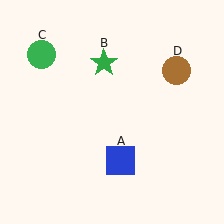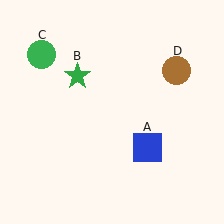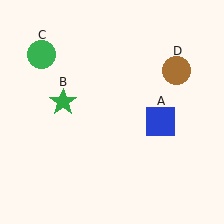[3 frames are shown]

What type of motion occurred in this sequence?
The blue square (object A), green star (object B) rotated counterclockwise around the center of the scene.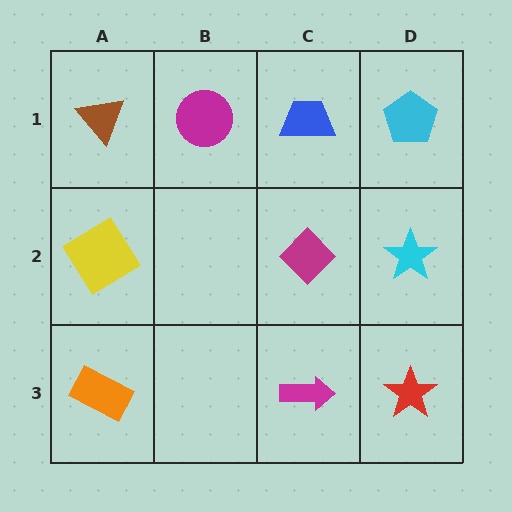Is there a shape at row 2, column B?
No, that cell is empty.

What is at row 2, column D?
A cyan star.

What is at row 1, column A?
A brown triangle.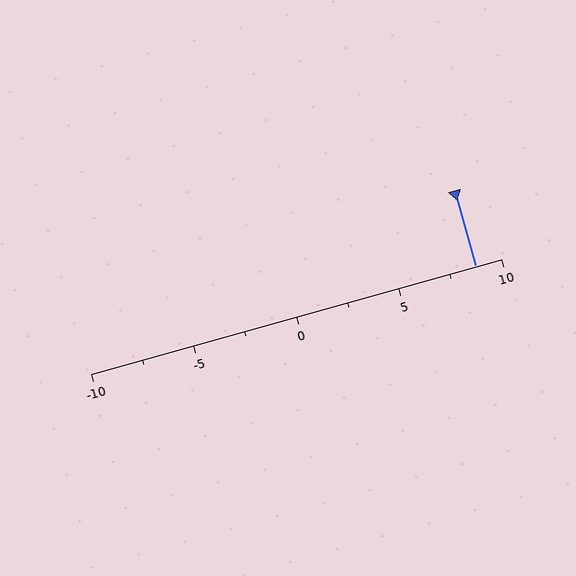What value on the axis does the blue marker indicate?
The marker indicates approximately 8.8.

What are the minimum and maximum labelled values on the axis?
The axis runs from -10 to 10.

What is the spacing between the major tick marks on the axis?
The major ticks are spaced 5 apart.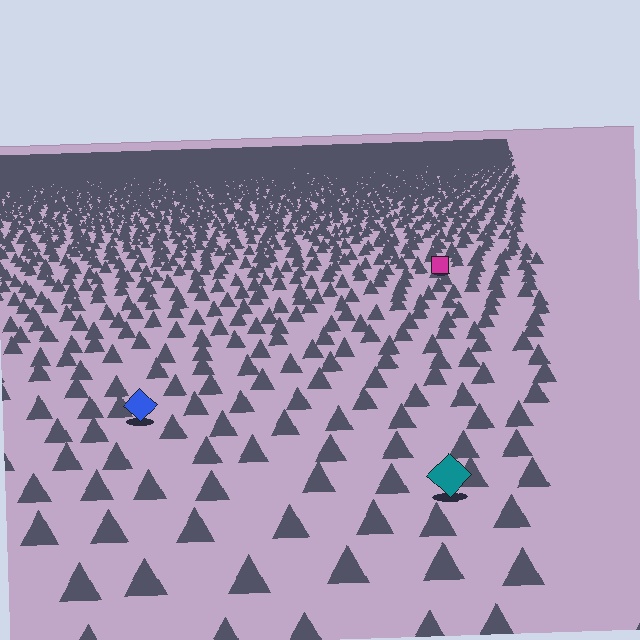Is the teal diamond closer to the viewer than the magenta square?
Yes. The teal diamond is closer — you can tell from the texture gradient: the ground texture is coarser near it.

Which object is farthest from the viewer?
The magenta square is farthest from the viewer. It appears smaller and the ground texture around it is denser.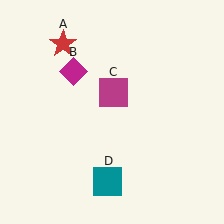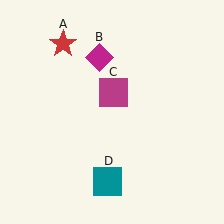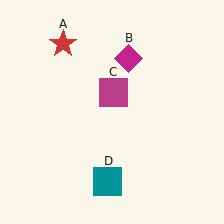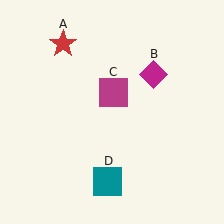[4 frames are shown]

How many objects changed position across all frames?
1 object changed position: magenta diamond (object B).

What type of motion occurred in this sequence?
The magenta diamond (object B) rotated clockwise around the center of the scene.